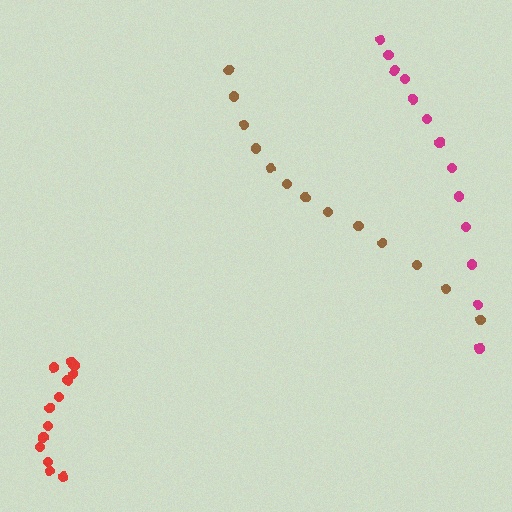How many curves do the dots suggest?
There are 3 distinct paths.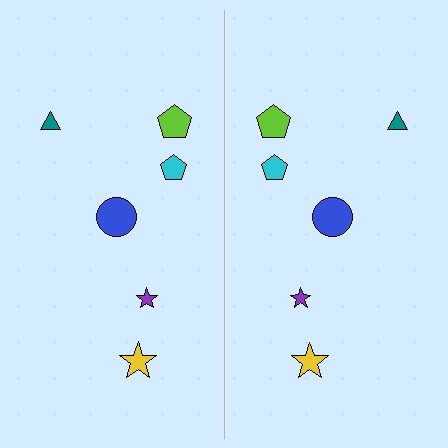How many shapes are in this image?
There are 12 shapes in this image.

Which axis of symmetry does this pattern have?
The pattern has a vertical axis of symmetry running through the center of the image.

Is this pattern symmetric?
Yes, this pattern has bilateral (reflection) symmetry.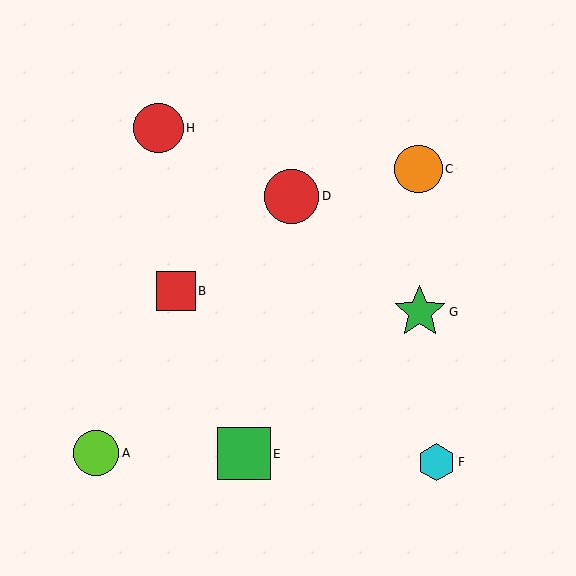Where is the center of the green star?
The center of the green star is at (420, 312).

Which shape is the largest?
The red circle (labeled D) is the largest.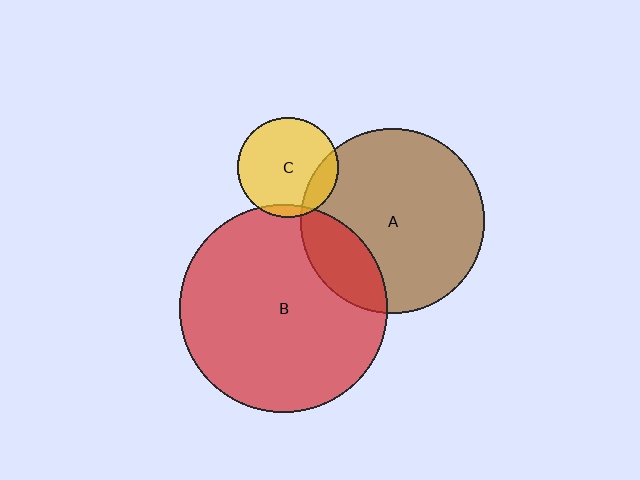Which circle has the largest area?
Circle B (red).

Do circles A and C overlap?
Yes.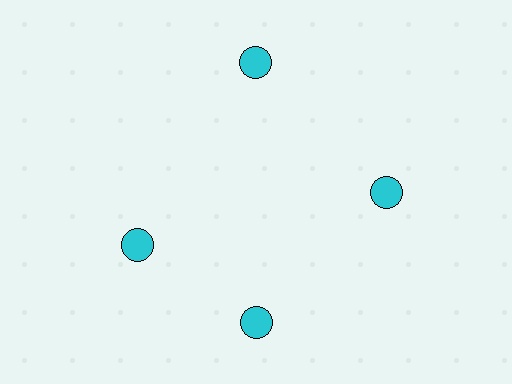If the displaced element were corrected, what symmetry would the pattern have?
It would have 4-fold rotational symmetry — the pattern would map onto itself every 90 degrees.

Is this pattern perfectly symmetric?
No. The 4 cyan circles are arranged in a ring, but one element near the 9 o'clock position is rotated out of alignment along the ring, breaking the 4-fold rotational symmetry.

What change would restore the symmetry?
The symmetry would be restored by rotating it back into even spacing with its neighbors so that all 4 circles sit at equal angles and equal distance from the center.